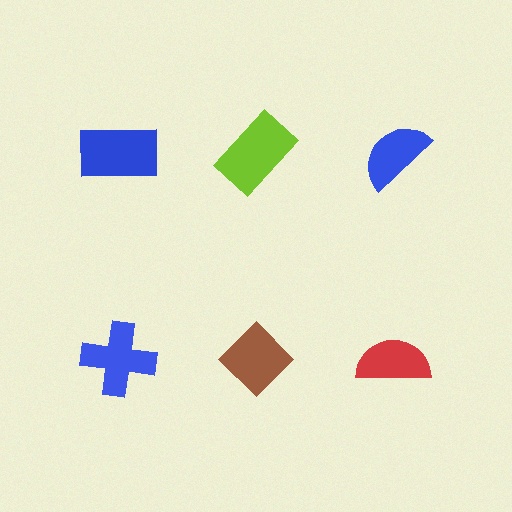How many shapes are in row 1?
3 shapes.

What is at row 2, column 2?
A brown diamond.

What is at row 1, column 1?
A blue rectangle.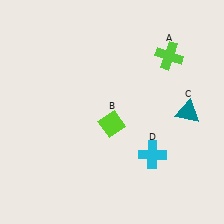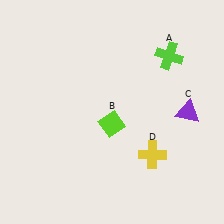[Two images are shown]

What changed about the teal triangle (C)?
In Image 1, C is teal. In Image 2, it changed to purple.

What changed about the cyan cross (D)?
In Image 1, D is cyan. In Image 2, it changed to yellow.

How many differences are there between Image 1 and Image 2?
There are 2 differences between the two images.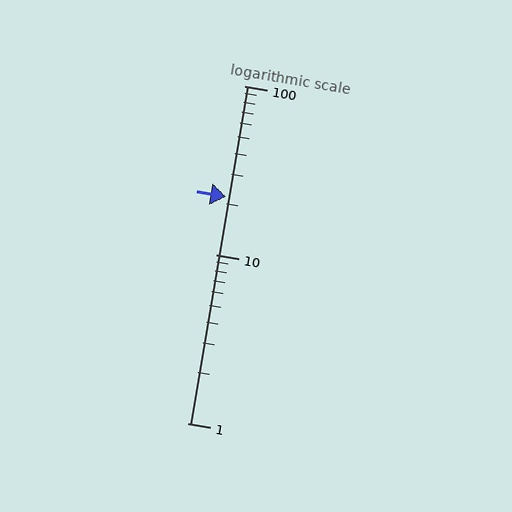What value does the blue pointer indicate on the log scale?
The pointer indicates approximately 22.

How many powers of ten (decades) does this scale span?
The scale spans 2 decades, from 1 to 100.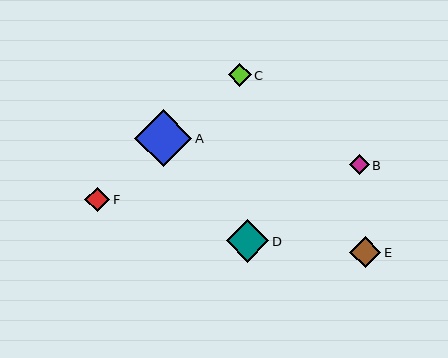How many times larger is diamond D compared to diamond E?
Diamond D is approximately 1.4 times the size of diamond E.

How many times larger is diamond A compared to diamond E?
Diamond A is approximately 1.9 times the size of diamond E.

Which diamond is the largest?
Diamond A is the largest with a size of approximately 58 pixels.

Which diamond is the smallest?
Diamond B is the smallest with a size of approximately 20 pixels.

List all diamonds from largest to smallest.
From largest to smallest: A, D, E, F, C, B.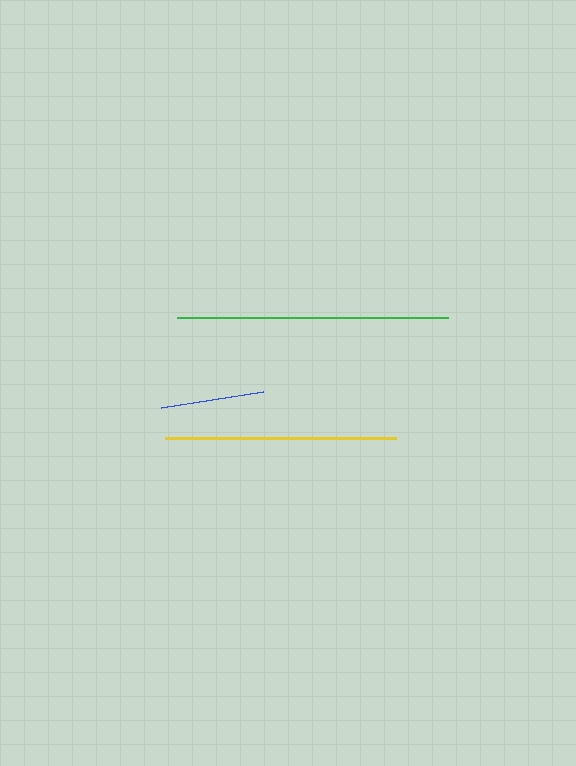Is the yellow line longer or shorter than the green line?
The green line is longer than the yellow line.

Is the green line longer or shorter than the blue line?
The green line is longer than the blue line.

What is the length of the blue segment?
The blue segment is approximately 104 pixels long.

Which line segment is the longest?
The green line is the longest at approximately 271 pixels.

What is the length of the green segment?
The green segment is approximately 271 pixels long.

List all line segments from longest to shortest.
From longest to shortest: green, yellow, blue.